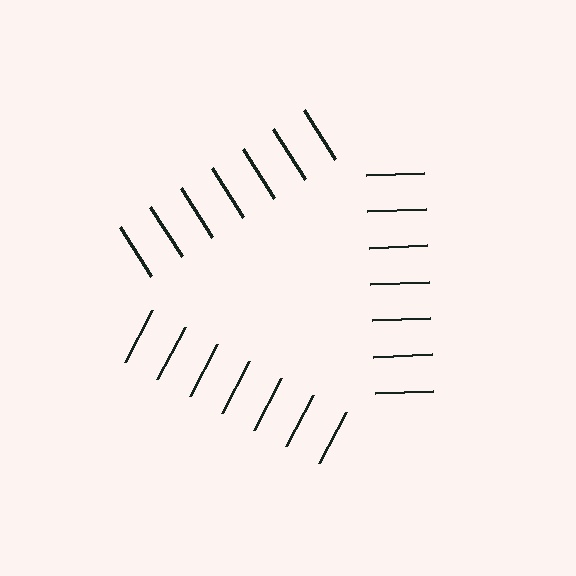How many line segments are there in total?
21 — 7 along each of the 3 edges.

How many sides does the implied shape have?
3 sides — the line-ends trace a triangle.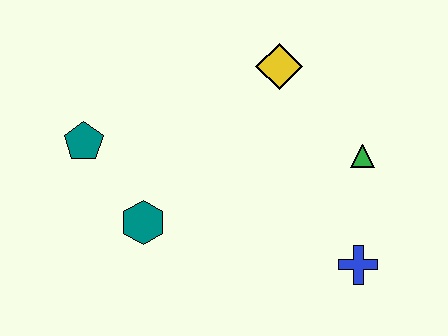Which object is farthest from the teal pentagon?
The blue cross is farthest from the teal pentagon.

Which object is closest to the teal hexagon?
The teal pentagon is closest to the teal hexagon.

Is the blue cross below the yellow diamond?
Yes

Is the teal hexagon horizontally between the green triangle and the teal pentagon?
Yes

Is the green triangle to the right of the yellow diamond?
Yes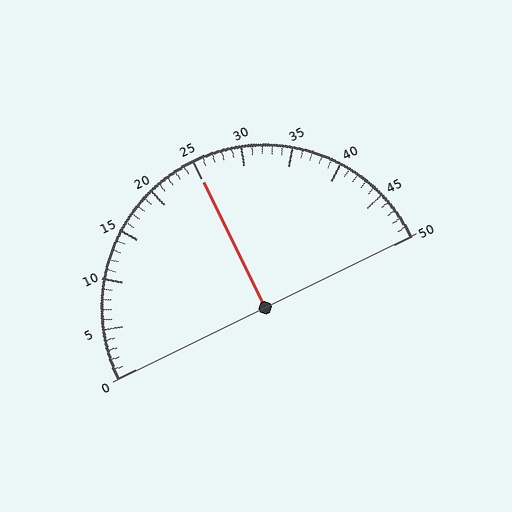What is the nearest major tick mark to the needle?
The nearest major tick mark is 25.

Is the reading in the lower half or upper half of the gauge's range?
The reading is in the upper half of the range (0 to 50).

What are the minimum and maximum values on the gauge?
The gauge ranges from 0 to 50.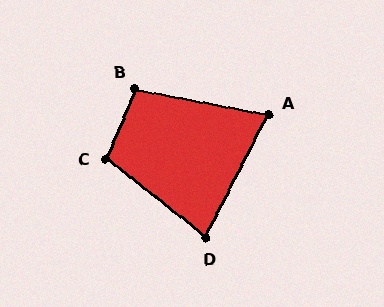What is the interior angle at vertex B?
Approximately 102 degrees (obtuse).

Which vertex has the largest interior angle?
C, at approximately 106 degrees.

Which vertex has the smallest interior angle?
A, at approximately 74 degrees.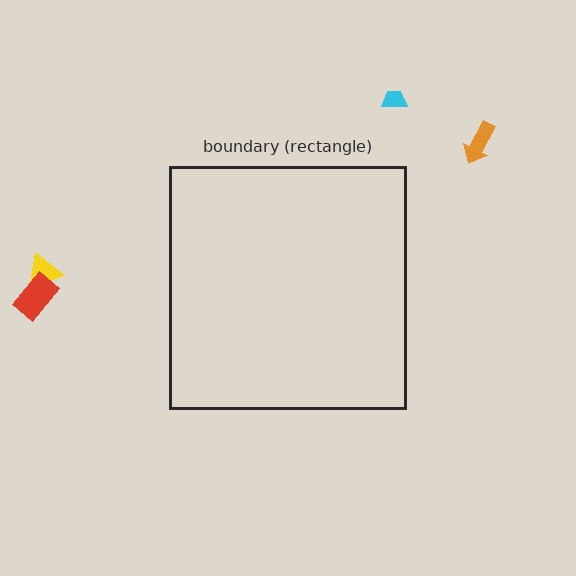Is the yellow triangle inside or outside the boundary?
Outside.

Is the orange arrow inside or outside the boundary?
Outside.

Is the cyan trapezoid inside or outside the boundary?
Outside.